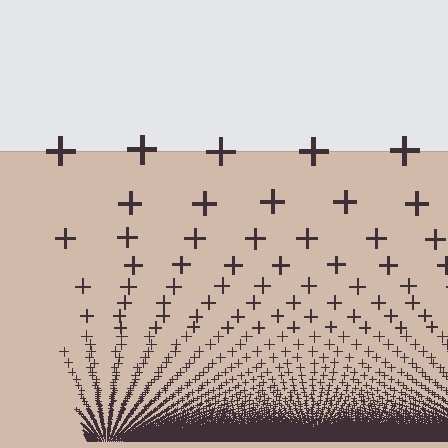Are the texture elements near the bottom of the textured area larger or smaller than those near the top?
Smaller. The gradient is inverted — elements near the bottom are smaller and denser.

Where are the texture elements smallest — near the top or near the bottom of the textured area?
Near the bottom.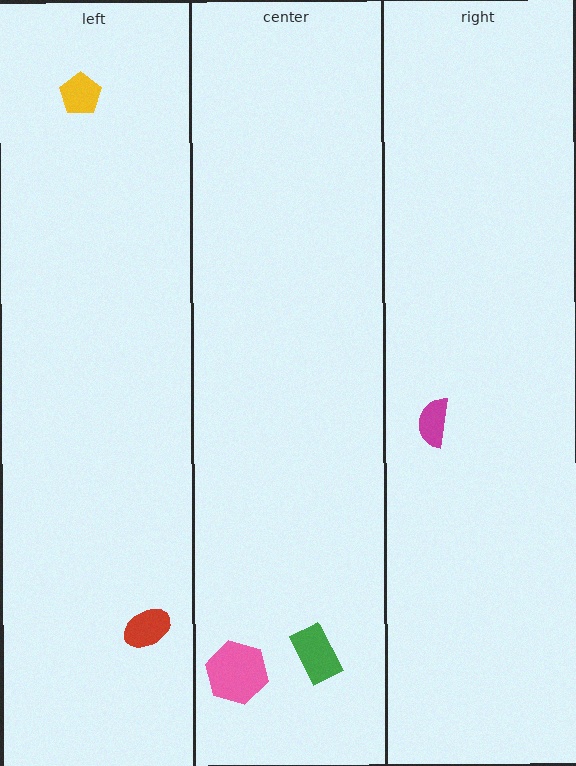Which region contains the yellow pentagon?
The left region.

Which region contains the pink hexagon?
The center region.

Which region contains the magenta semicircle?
The right region.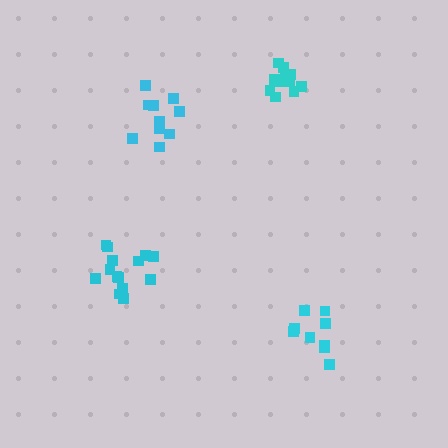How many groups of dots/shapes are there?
There are 4 groups.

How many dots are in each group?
Group 1: 9 dots, Group 2: 14 dots, Group 3: 13 dots, Group 4: 10 dots (46 total).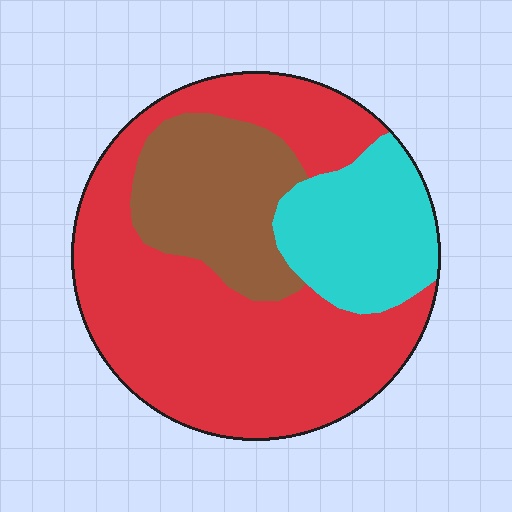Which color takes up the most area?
Red, at roughly 60%.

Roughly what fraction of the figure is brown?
Brown covers roughly 20% of the figure.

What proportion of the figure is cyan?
Cyan takes up about one fifth (1/5) of the figure.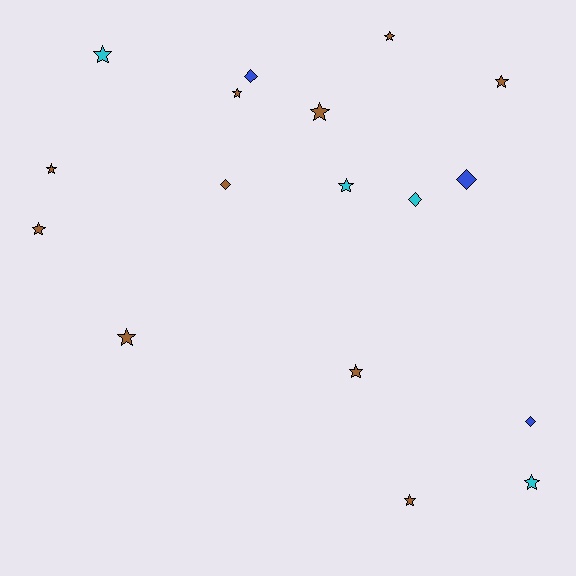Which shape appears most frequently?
Star, with 12 objects.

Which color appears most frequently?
Brown, with 10 objects.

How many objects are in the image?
There are 17 objects.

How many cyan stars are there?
There are 3 cyan stars.